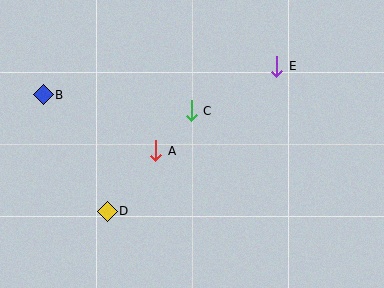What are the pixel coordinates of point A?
Point A is at (156, 151).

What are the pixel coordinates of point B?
Point B is at (43, 95).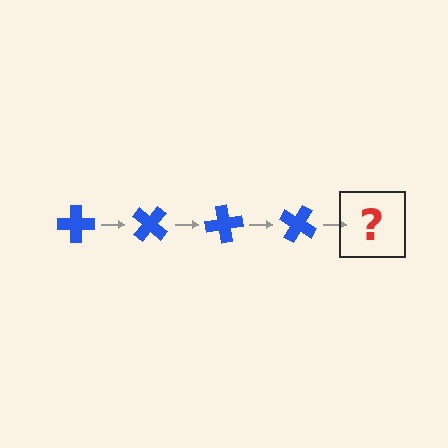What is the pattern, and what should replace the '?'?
The pattern is that the cross rotates 40 degrees each step. The '?' should be a blue cross rotated 160 degrees.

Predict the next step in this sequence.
The next step is a blue cross rotated 160 degrees.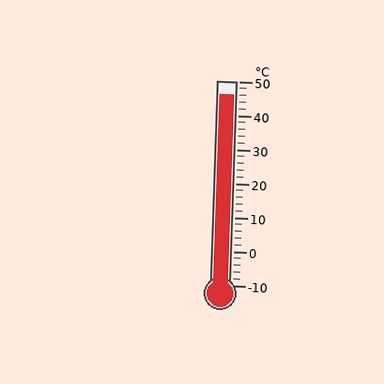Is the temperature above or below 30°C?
The temperature is above 30°C.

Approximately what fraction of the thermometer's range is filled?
The thermometer is filled to approximately 95% of its range.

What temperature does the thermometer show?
The thermometer shows approximately 46°C.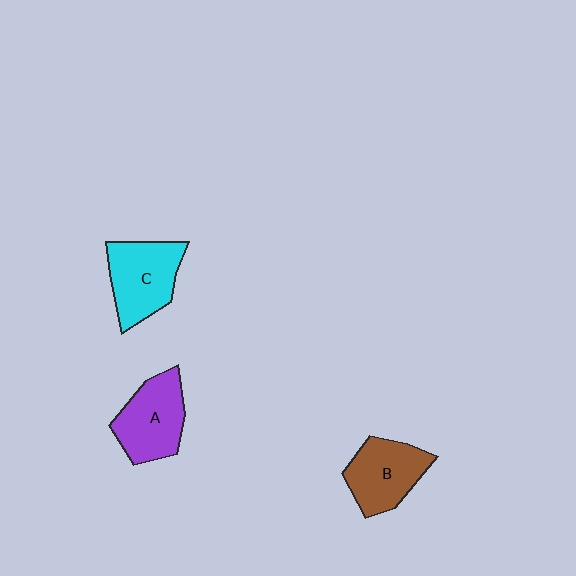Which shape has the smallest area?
Shape B (brown).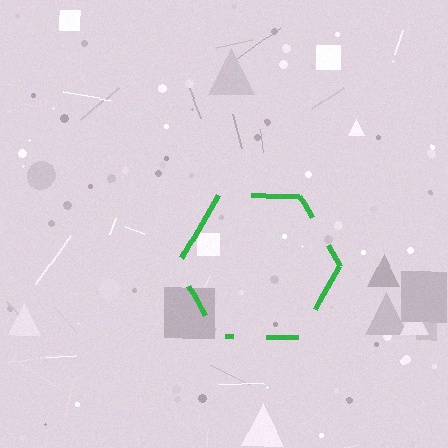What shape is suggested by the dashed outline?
The dashed outline suggests a hexagon.